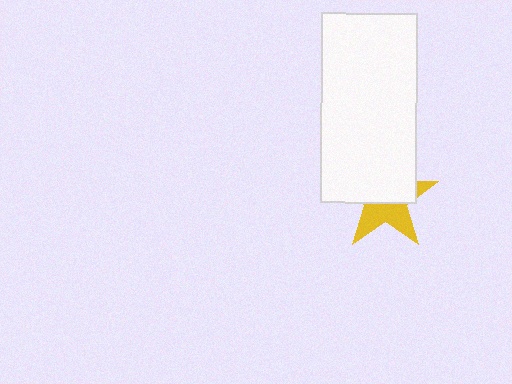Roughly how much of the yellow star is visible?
A small part of it is visible (roughly 43%).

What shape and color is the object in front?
The object in front is a white rectangle.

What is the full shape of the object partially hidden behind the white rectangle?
The partially hidden object is a yellow star.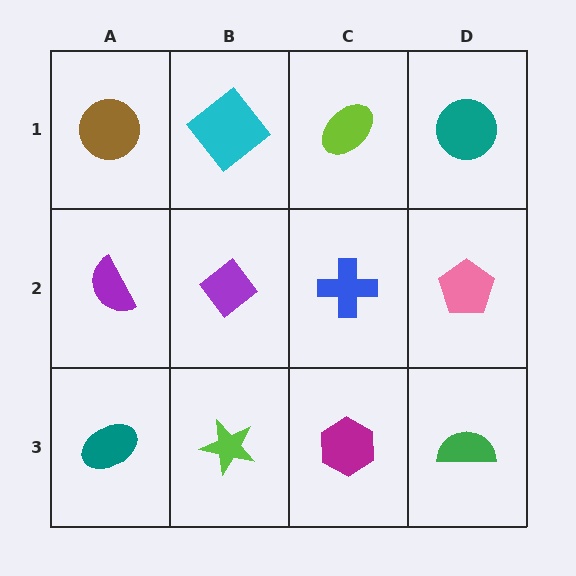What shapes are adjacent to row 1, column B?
A purple diamond (row 2, column B), a brown circle (row 1, column A), a lime ellipse (row 1, column C).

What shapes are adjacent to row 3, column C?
A blue cross (row 2, column C), a lime star (row 3, column B), a green semicircle (row 3, column D).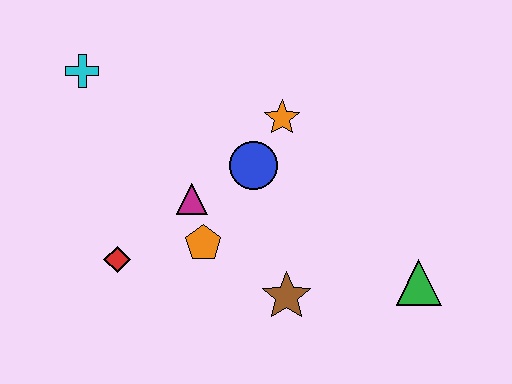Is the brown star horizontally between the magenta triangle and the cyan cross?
No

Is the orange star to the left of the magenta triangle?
No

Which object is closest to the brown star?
The orange pentagon is closest to the brown star.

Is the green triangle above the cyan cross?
No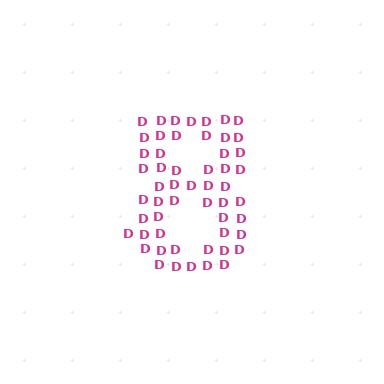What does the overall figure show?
The overall figure shows the digit 8.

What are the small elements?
The small elements are letter D's.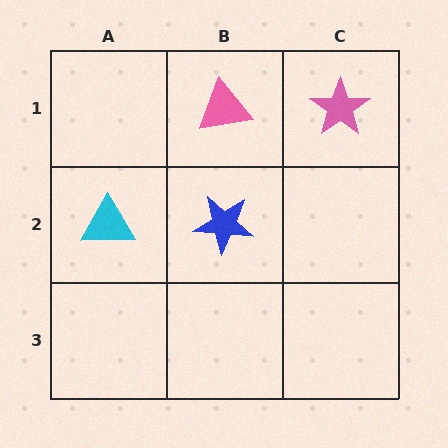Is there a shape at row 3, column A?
No, that cell is empty.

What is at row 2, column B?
A blue star.